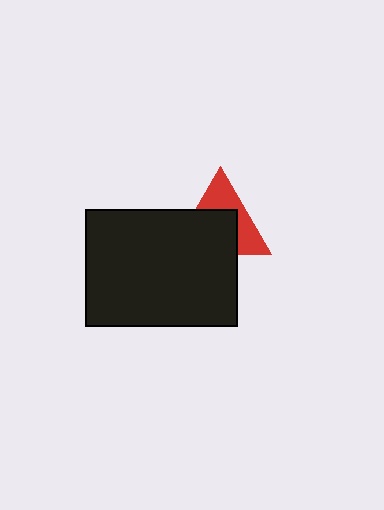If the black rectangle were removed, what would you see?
You would see the complete red triangle.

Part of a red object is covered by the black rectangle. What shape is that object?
It is a triangle.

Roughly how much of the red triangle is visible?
About half of it is visible (roughly 45%).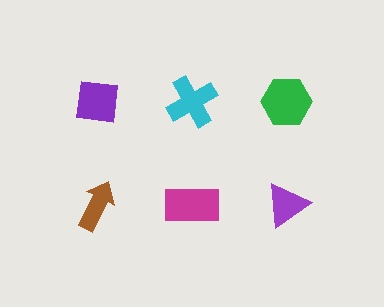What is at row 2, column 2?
A magenta rectangle.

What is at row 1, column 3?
A green hexagon.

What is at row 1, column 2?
A cyan cross.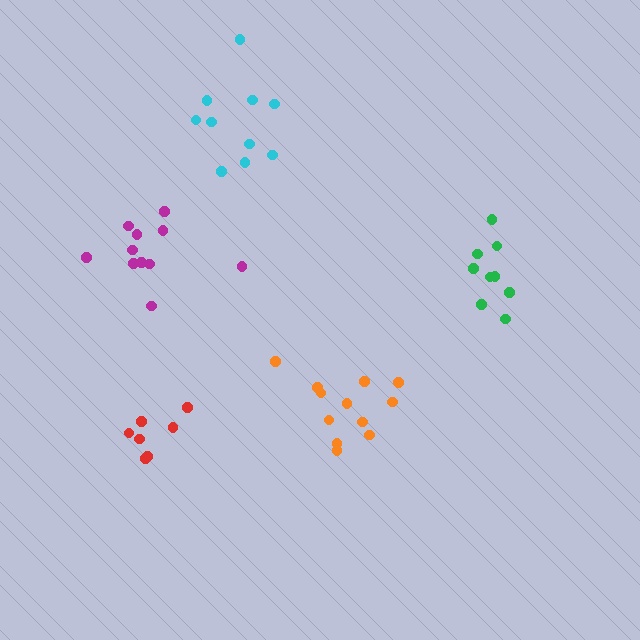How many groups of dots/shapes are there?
There are 5 groups.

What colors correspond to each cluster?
The clusters are colored: green, orange, red, magenta, cyan.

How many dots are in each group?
Group 1: 9 dots, Group 2: 12 dots, Group 3: 7 dots, Group 4: 11 dots, Group 5: 10 dots (49 total).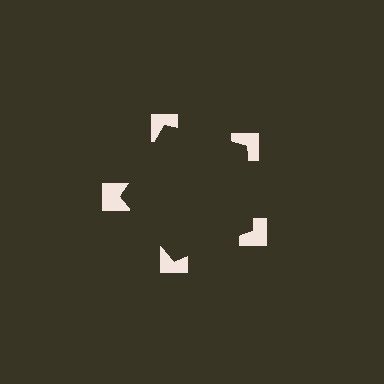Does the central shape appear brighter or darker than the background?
It typically appears slightly darker than the background, even though no actual brightness change is drawn.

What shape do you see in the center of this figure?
An illusory pentagon — its edges are inferred from the aligned wedge cuts in the notched squares, not physically drawn.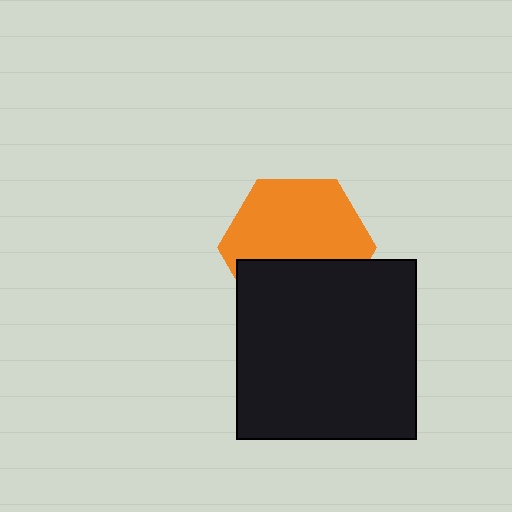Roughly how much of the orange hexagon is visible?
About half of it is visible (roughly 61%).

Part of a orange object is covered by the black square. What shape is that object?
It is a hexagon.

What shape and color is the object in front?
The object in front is a black square.